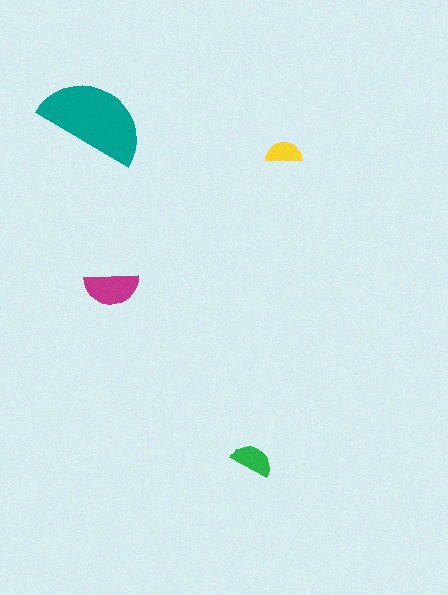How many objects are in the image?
There are 4 objects in the image.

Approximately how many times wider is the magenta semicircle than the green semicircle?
About 1.5 times wider.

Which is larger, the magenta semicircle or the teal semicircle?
The teal one.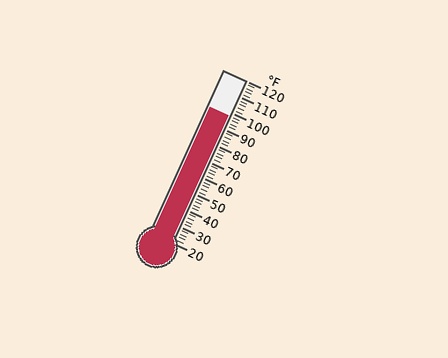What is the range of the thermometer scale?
The thermometer scale ranges from 20°F to 120°F.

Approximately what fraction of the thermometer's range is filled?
The thermometer is filled to approximately 80% of its range.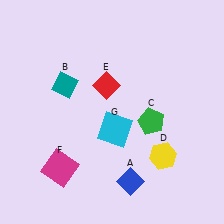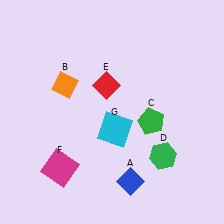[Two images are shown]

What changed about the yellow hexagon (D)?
In Image 1, D is yellow. In Image 2, it changed to green.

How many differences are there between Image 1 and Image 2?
There are 2 differences between the two images.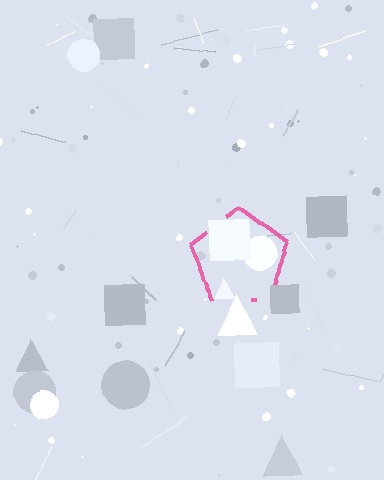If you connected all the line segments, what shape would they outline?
They would outline a pentagon.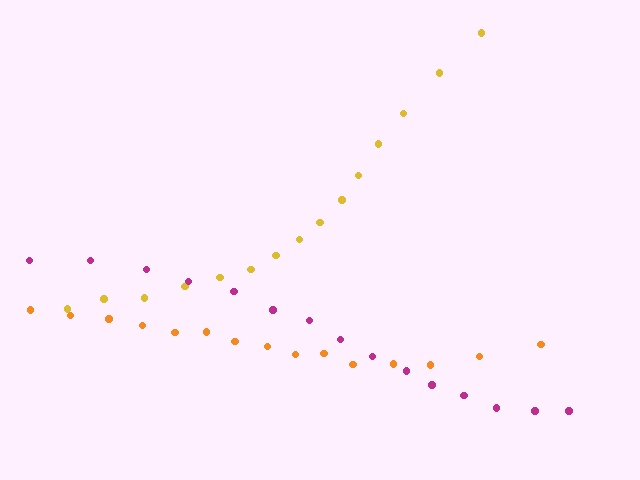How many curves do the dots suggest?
There are 3 distinct paths.